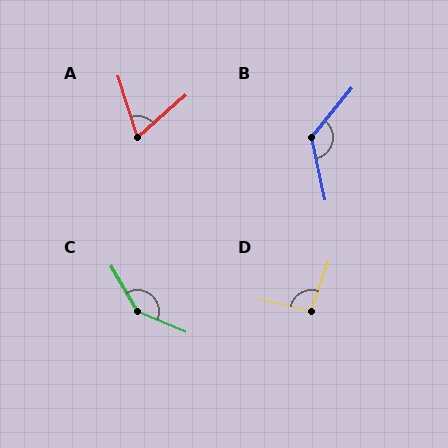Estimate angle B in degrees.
Approximately 129 degrees.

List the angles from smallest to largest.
A (66°), D (97°), B (129°), C (144°).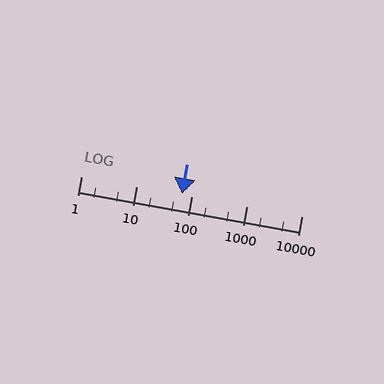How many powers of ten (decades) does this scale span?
The scale spans 4 decades, from 1 to 10000.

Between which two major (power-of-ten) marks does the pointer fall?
The pointer is between 10 and 100.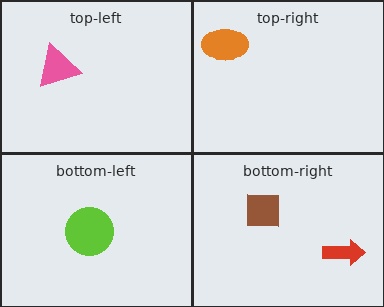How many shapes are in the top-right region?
1.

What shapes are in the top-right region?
The orange ellipse.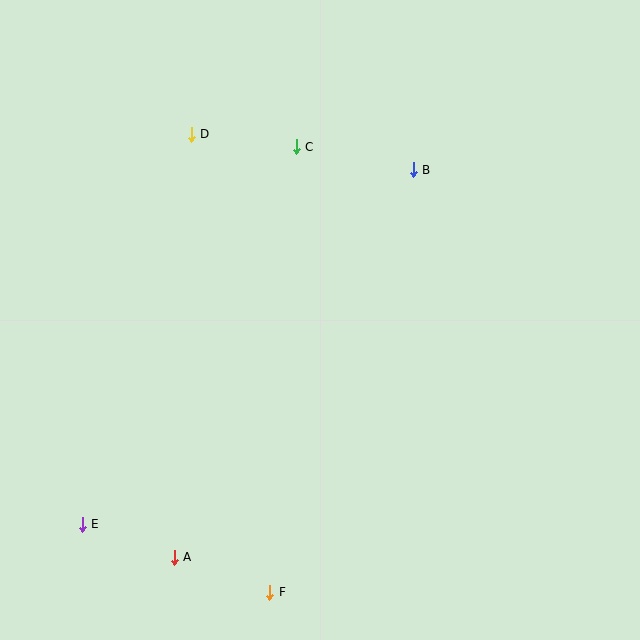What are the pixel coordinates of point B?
Point B is at (413, 170).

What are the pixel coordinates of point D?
Point D is at (191, 134).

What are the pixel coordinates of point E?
Point E is at (82, 524).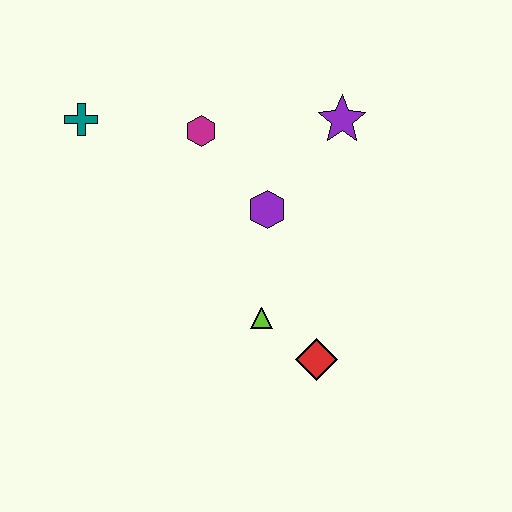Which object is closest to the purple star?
The purple hexagon is closest to the purple star.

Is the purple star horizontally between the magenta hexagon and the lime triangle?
No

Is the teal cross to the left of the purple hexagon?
Yes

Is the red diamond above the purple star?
No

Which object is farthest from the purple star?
The teal cross is farthest from the purple star.